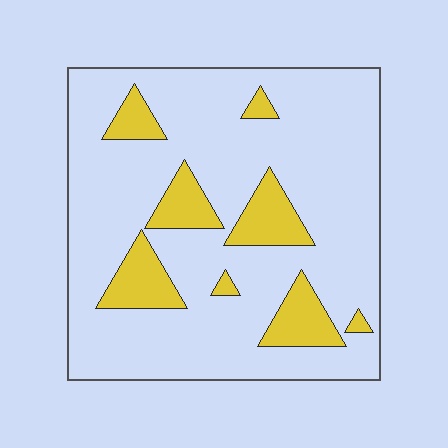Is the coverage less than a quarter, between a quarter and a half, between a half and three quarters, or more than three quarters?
Less than a quarter.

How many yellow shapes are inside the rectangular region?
8.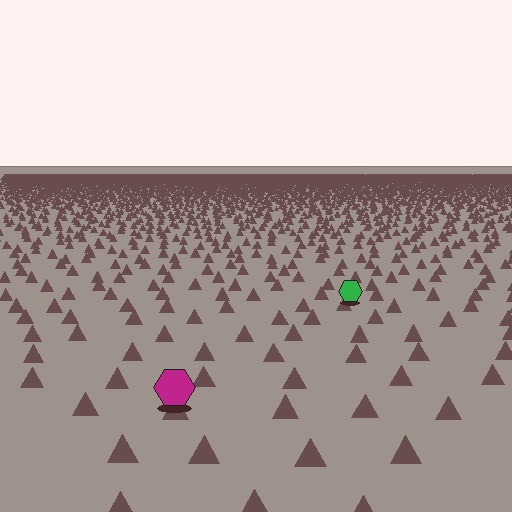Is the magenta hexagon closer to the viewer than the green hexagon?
Yes. The magenta hexagon is closer — you can tell from the texture gradient: the ground texture is coarser near it.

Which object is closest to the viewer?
The magenta hexagon is closest. The texture marks near it are larger and more spread out.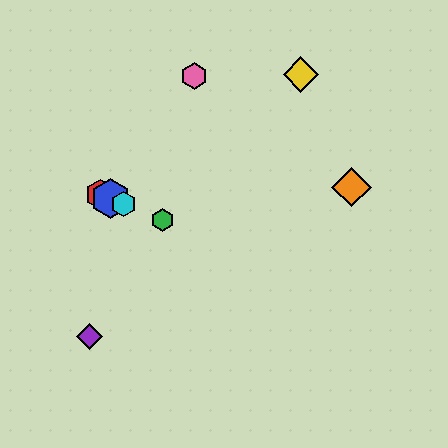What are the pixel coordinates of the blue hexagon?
The blue hexagon is at (111, 199).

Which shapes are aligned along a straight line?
The red hexagon, the blue hexagon, the green hexagon, the cyan hexagon are aligned along a straight line.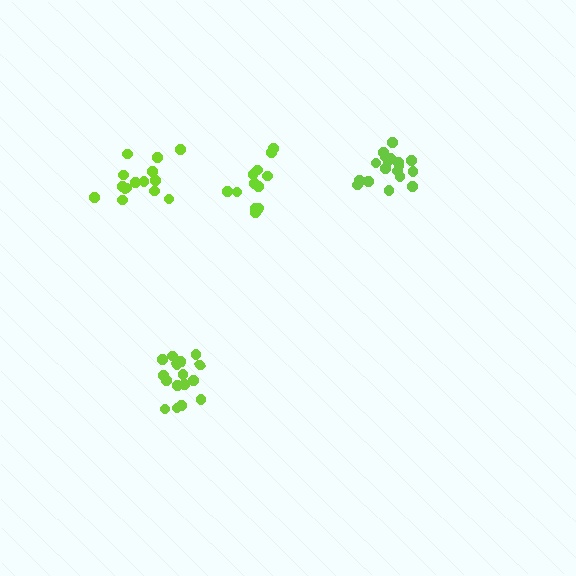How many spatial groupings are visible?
There are 4 spatial groupings.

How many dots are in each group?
Group 1: 13 dots, Group 2: 18 dots, Group 3: 17 dots, Group 4: 15 dots (63 total).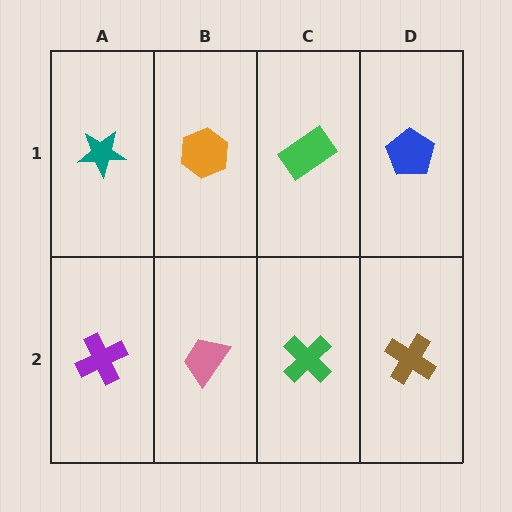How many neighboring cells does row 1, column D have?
2.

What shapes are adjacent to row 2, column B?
An orange hexagon (row 1, column B), a purple cross (row 2, column A), a green cross (row 2, column C).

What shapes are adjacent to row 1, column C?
A green cross (row 2, column C), an orange hexagon (row 1, column B), a blue pentagon (row 1, column D).